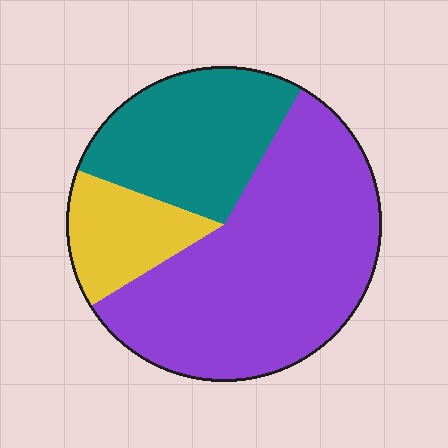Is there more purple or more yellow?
Purple.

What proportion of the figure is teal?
Teal covers around 30% of the figure.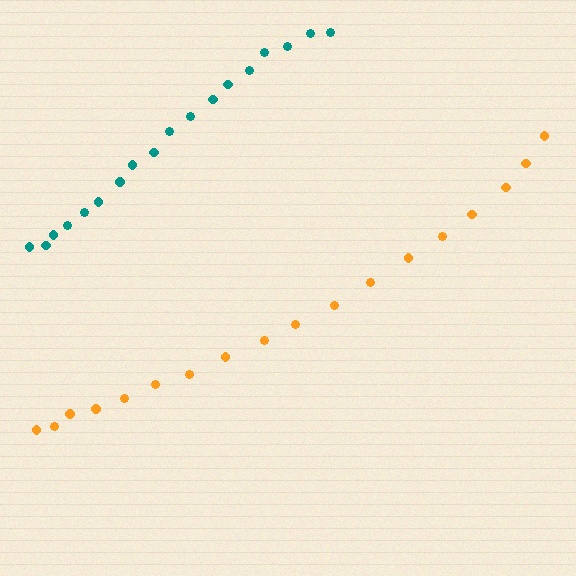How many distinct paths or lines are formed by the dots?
There are 2 distinct paths.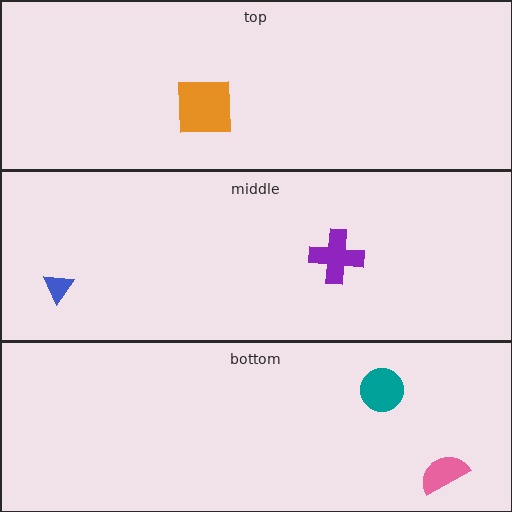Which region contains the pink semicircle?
The bottom region.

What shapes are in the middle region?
The blue triangle, the purple cross.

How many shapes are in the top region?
1.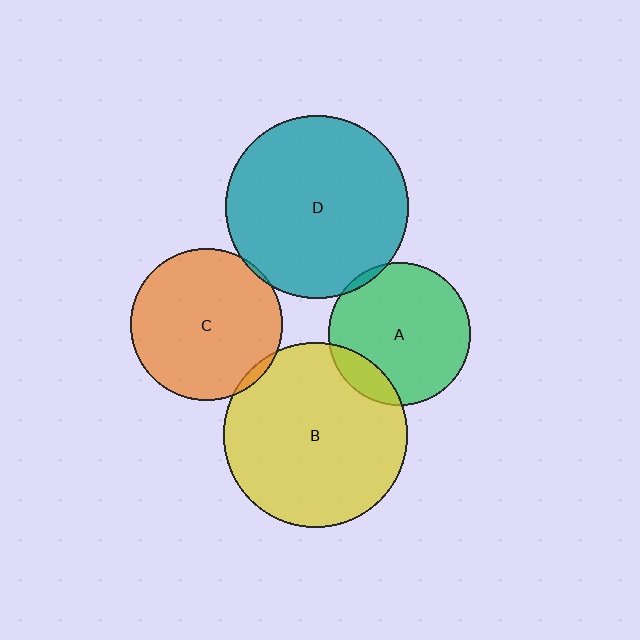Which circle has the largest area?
Circle B (yellow).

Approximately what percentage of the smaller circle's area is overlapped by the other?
Approximately 5%.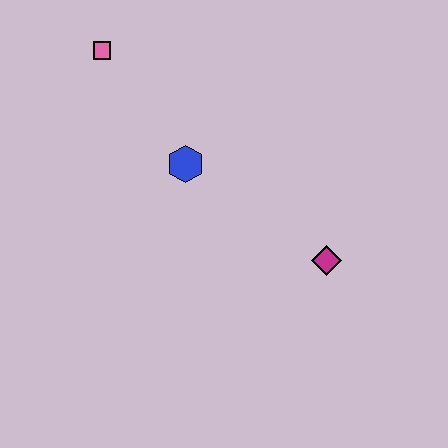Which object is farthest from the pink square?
The magenta diamond is farthest from the pink square.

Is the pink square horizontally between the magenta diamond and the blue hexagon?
No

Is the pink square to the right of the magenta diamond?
No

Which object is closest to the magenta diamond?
The blue hexagon is closest to the magenta diamond.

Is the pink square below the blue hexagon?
No